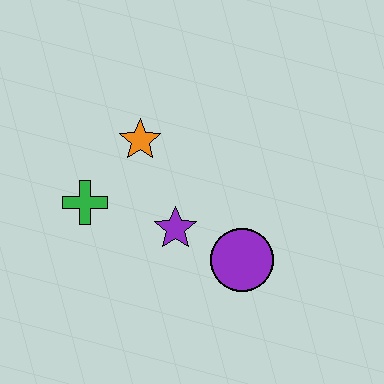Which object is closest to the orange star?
The green cross is closest to the orange star.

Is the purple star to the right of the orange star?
Yes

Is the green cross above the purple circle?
Yes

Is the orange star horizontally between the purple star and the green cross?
Yes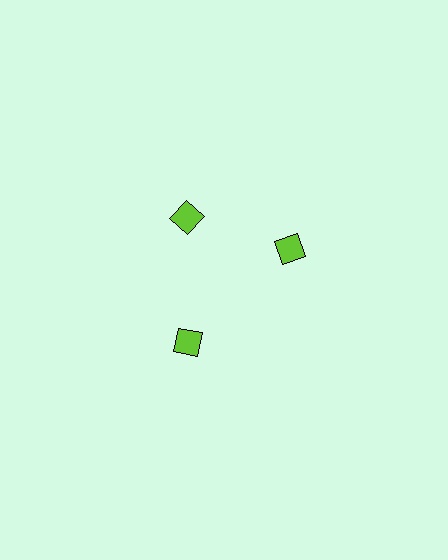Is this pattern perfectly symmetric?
No. The 3 lime squares are arranged in a ring, but one element near the 3 o'clock position is rotated out of alignment along the ring, breaking the 3-fold rotational symmetry.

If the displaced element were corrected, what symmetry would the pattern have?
It would have 3-fold rotational symmetry — the pattern would map onto itself every 120 degrees.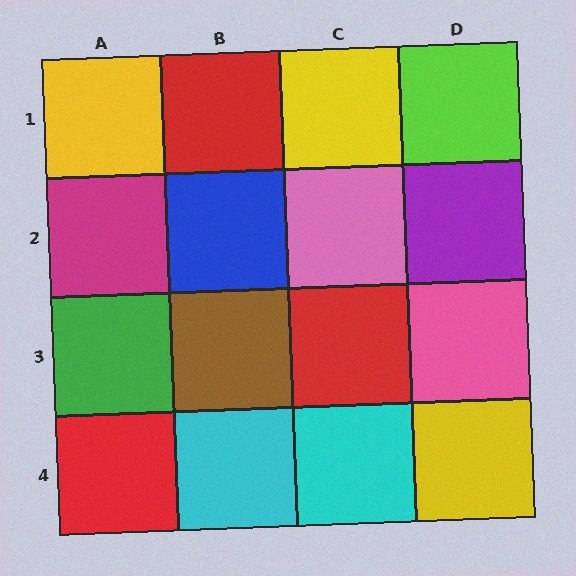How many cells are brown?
1 cell is brown.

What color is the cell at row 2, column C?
Pink.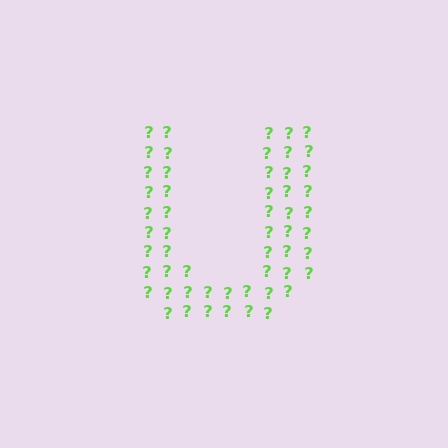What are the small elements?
The small elements are question marks.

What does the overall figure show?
The overall figure shows the letter U.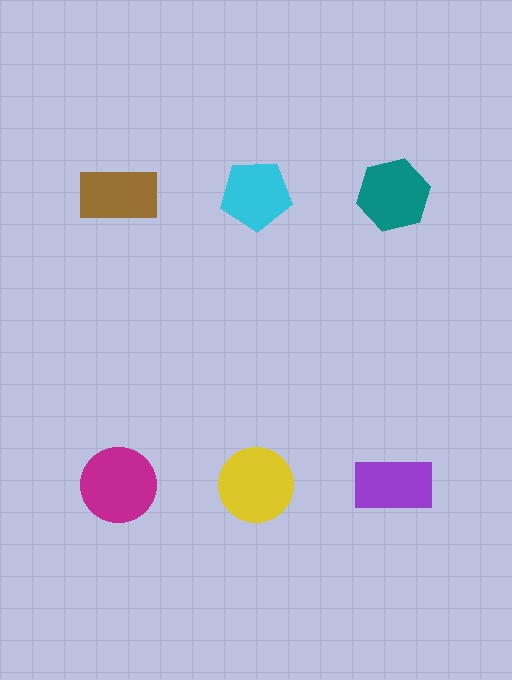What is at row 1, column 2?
A cyan pentagon.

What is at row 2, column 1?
A magenta circle.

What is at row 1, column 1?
A brown rectangle.